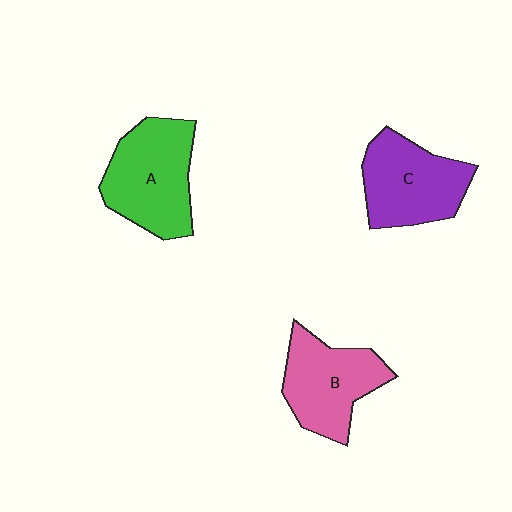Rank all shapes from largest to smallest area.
From largest to smallest: A (green), C (purple), B (pink).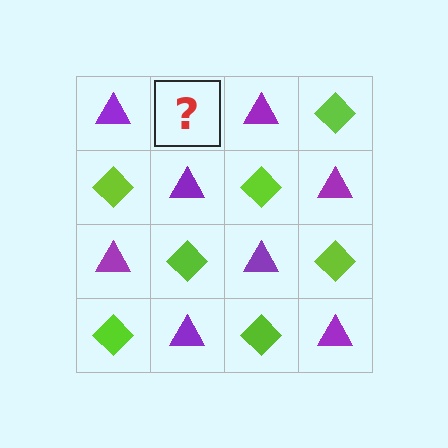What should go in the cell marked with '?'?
The missing cell should contain a lime diamond.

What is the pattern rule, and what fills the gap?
The rule is that it alternates purple triangle and lime diamond in a checkerboard pattern. The gap should be filled with a lime diamond.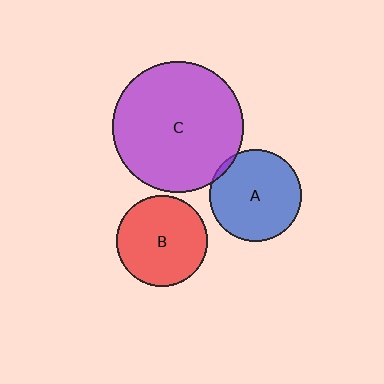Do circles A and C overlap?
Yes.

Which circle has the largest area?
Circle C (purple).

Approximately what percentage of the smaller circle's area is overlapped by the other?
Approximately 5%.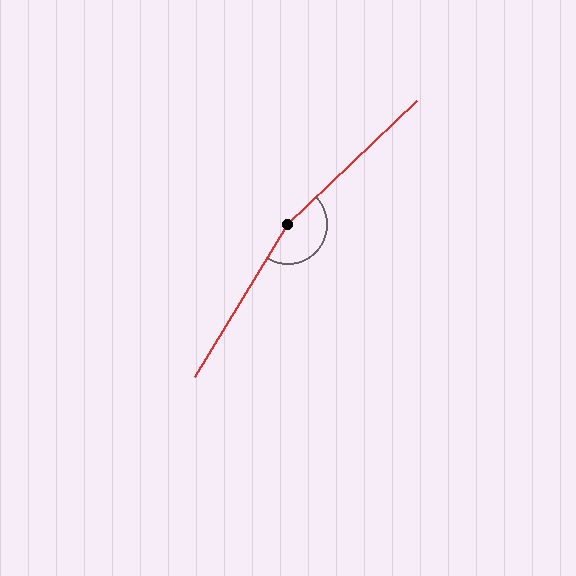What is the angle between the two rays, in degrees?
Approximately 165 degrees.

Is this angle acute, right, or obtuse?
It is obtuse.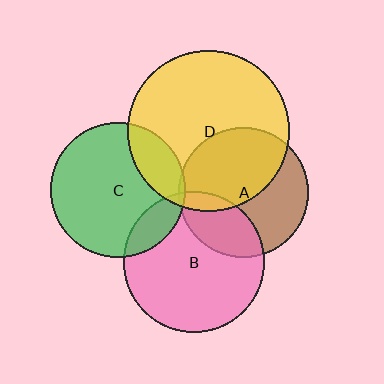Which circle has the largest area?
Circle D (yellow).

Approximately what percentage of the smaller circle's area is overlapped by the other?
Approximately 5%.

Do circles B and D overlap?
Yes.